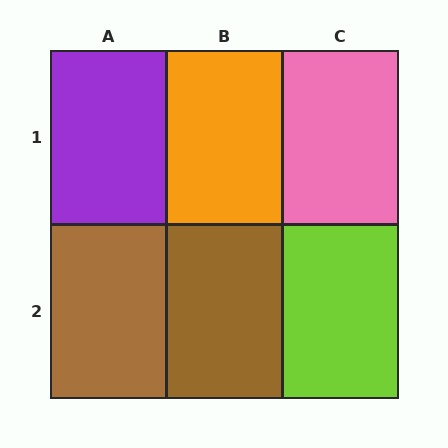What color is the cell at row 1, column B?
Orange.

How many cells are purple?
1 cell is purple.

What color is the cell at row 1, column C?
Pink.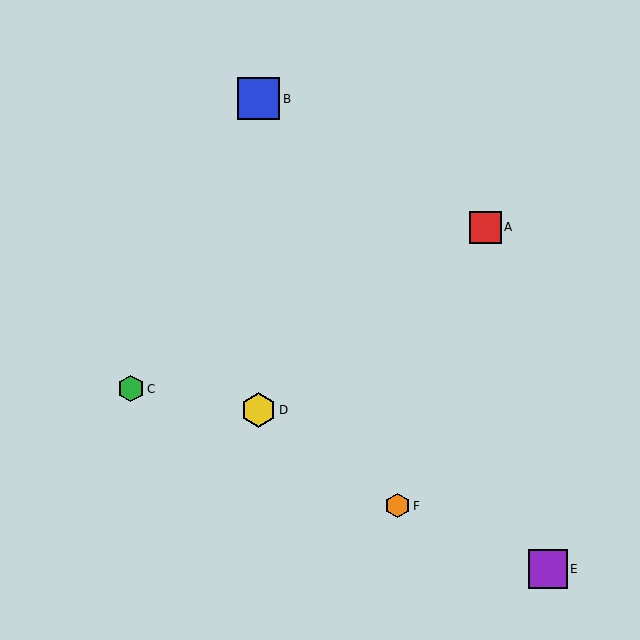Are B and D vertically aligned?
Yes, both are at x≈259.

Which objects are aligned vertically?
Objects B, D are aligned vertically.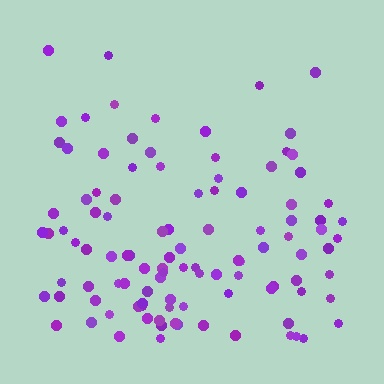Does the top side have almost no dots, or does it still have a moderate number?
Still a moderate number, just noticeably fewer than the bottom.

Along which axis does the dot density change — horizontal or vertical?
Vertical.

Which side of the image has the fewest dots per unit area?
The top.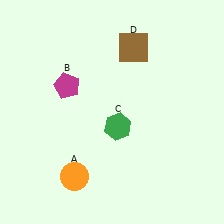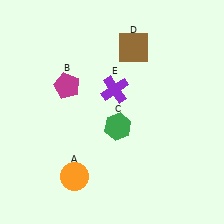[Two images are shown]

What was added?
A purple cross (E) was added in Image 2.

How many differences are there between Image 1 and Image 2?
There is 1 difference between the two images.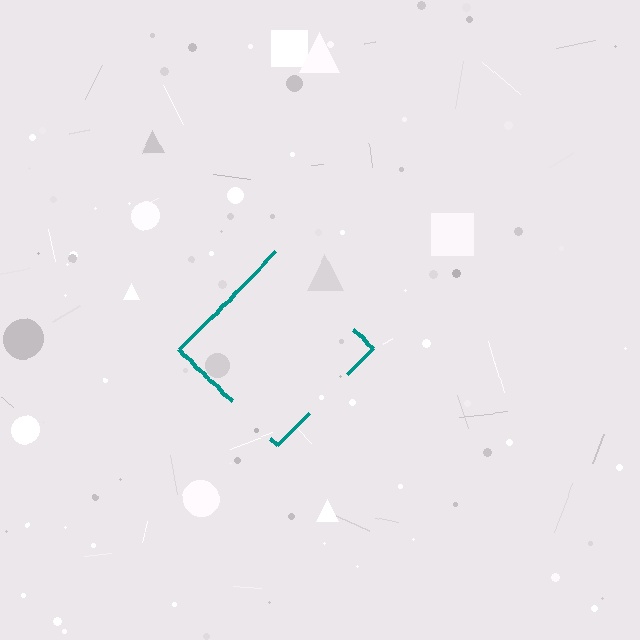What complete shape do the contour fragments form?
The contour fragments form a diamond.